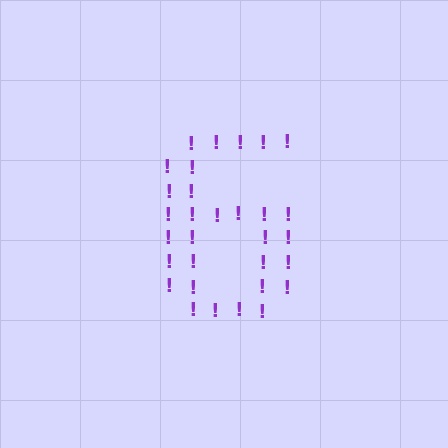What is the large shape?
The large shape is the digit 6.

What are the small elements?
The small elements are exclamation marks.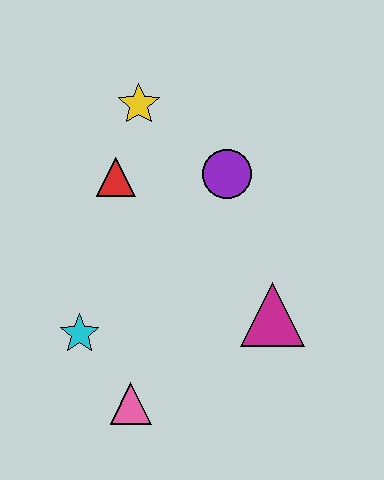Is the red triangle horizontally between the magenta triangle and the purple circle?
No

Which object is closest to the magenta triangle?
The purple circle is closest to the magenta triangle.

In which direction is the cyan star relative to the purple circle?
The cyan star is below the purple circle.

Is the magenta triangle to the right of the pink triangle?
Yes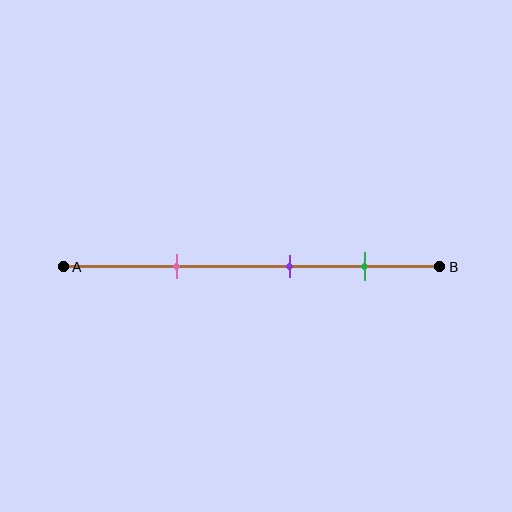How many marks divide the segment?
There are 3 marks dividing the segment.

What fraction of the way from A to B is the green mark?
The green mark is approximately 80% (0.8) of the way from A to B.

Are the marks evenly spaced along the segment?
Yes, the marks are approximately evenly spaced.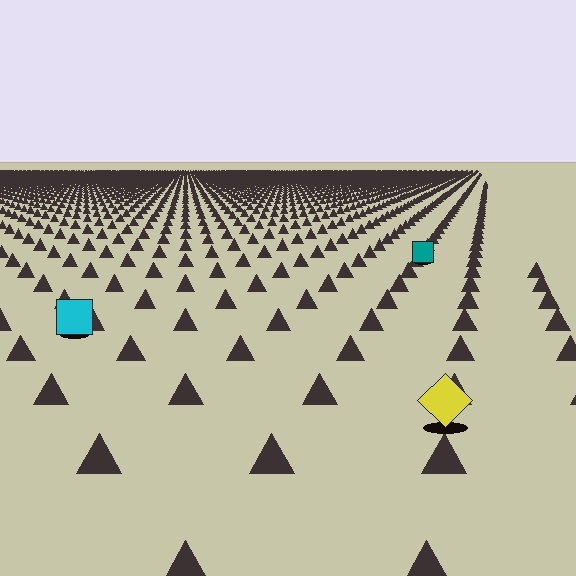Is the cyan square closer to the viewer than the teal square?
Yes. The cyan square is closer — you can tell from the texture gradient: the ground texture is coarser near it.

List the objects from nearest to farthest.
From nearest to farthest: the yellow diamond, the cyan square, the teal square.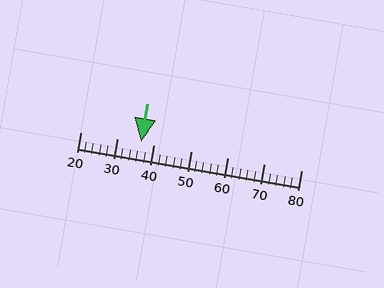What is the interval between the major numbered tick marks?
The major tick marks are spaced 10 units apart.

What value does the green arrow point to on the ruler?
The green arrow points to approximately 36.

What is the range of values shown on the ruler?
The ruler shows values from 20 to 80.